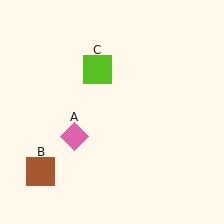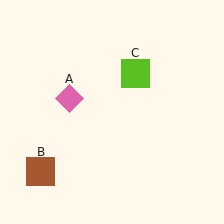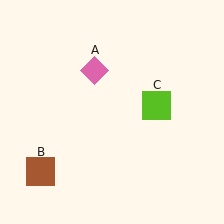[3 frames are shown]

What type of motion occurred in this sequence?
The pink diamond (object A), lime square (object C) rotated clockwise around the center of the scene.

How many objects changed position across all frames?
2 objects changed position: pink diamond (object A), lime square (object C).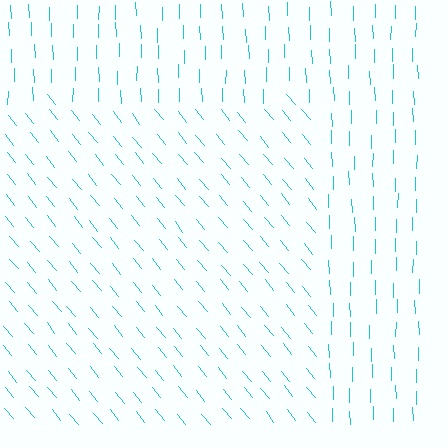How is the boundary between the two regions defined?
The boundary is defined purely by a change in line orientation (approximately 38 degrees difference). All lines are the same color and thickness.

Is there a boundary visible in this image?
Yes, there is a texture boundary formed by a change in line orientation.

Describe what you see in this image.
The image is filled with small cyan line segments. A rectangle region in the image has lines oriented differently from the surrounding lines, creating a visible texture boundary.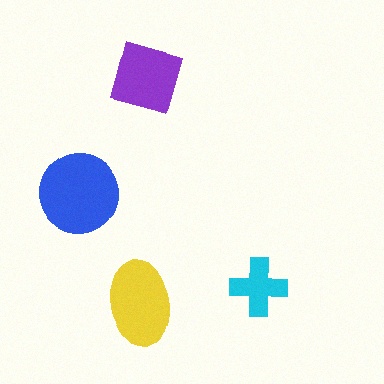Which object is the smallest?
The cyan cross.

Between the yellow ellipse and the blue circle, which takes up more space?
The blue circle.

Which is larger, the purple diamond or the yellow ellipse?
The yellow ellipse.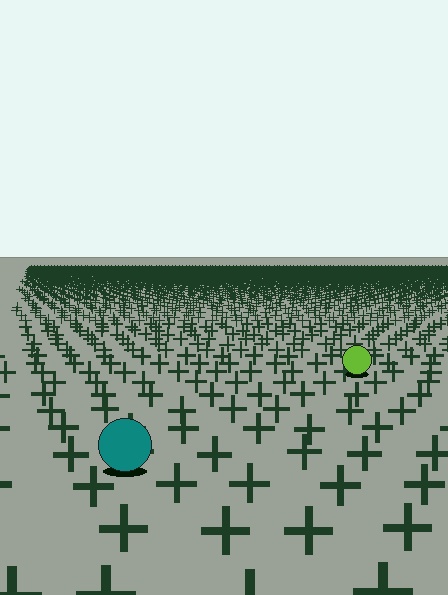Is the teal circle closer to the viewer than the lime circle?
Yes. The teal circle is closer — you can tell from the texture gradient: the ground texture is coarser near it.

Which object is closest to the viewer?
The teal circle is closest. The texture marks near it are larger and more spread out.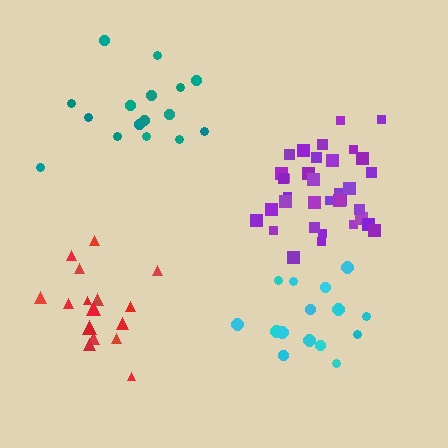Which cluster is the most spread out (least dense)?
Teal.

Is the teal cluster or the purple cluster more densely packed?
Purple.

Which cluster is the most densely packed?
Purple.